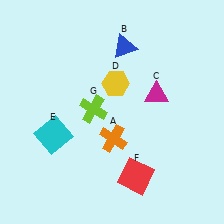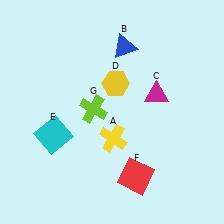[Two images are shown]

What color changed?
The cross (A) changed from orange in Image 1 to yellow in Image 2.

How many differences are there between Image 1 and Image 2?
There is 1 difference between the two images.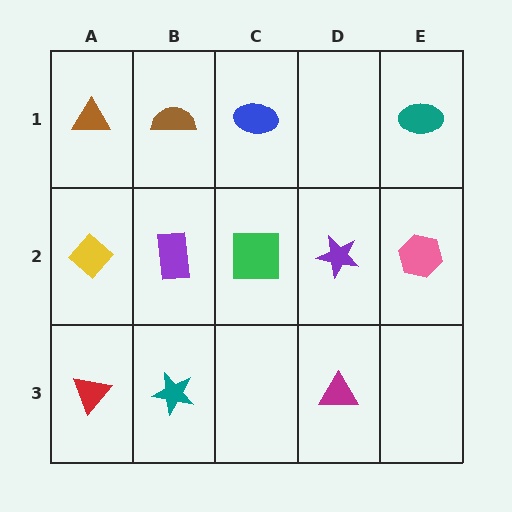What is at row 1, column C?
A blue ellipse.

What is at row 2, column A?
A yellow diamond.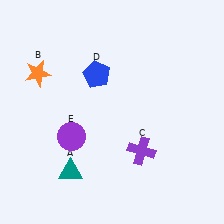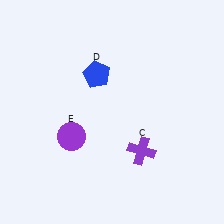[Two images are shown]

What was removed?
The orange star (B), the teal triangle (A) were removed in Image 2.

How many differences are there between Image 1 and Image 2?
There are 2 differences between the two images.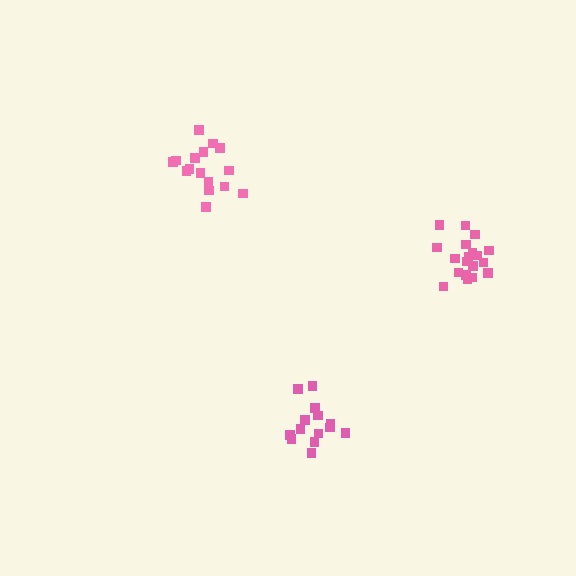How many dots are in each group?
Group 1: 14 dots, Group 2: 16 dots, Group 3: 19 dots (49 total).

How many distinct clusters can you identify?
There are 3 distinct clusters.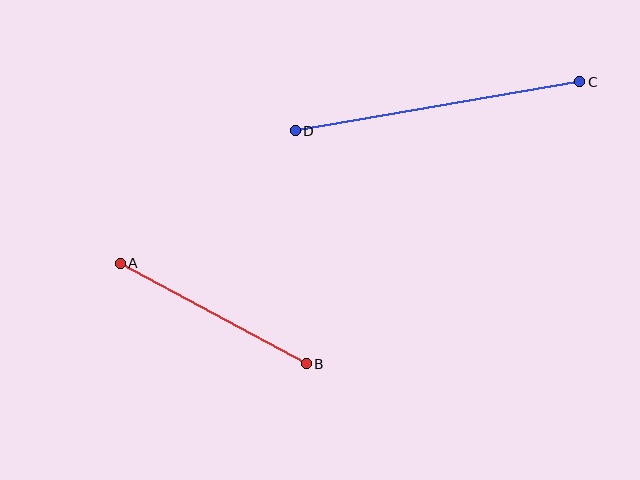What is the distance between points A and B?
The distance is approximately 211 pixels.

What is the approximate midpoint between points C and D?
The midpoint is at approximately (438, 106) pixels.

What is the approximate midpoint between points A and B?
The midpoint is at approximately (213, 314) pixels.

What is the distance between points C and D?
The distance is approximately 289 pixels.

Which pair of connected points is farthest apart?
Points C and D are farthest apart.